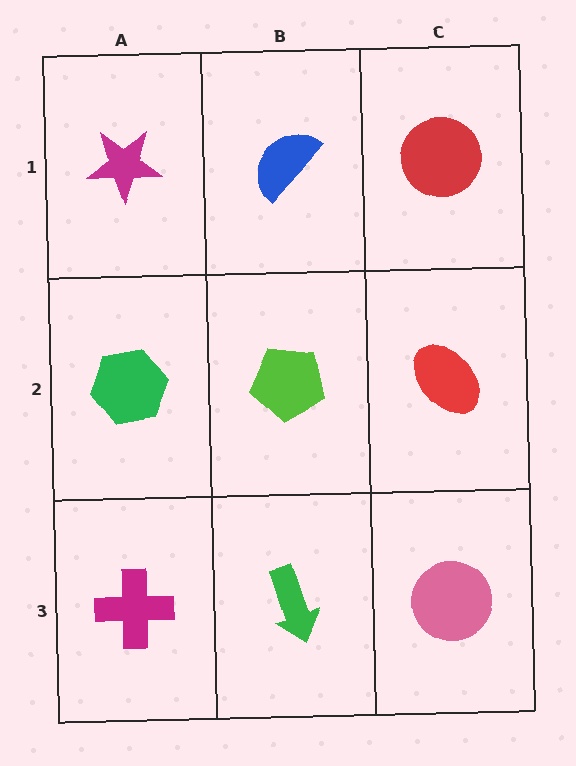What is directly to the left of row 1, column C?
A blue semicircle.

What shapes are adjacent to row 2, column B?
A blue semicircle (row 1, column B), a green arrow (row 3, column B), a green hexagon (row 2, column A), a red ellipse (row 2, column C).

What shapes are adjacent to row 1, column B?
A lime pentagon (row 2, column B), a magenta star (row 1, column A), a red circle (row 1, column C).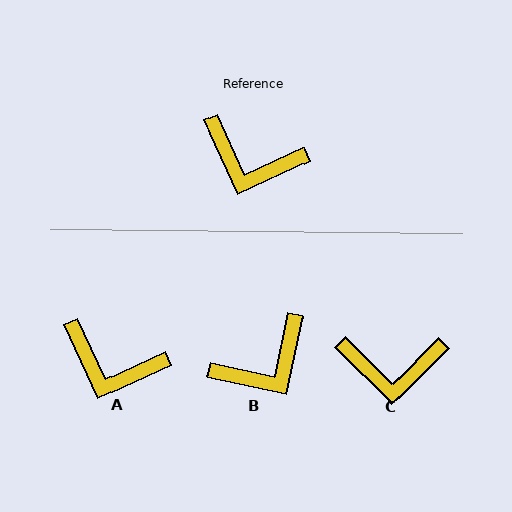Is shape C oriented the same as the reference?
No, it is off by about 20 degrees.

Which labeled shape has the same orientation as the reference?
A.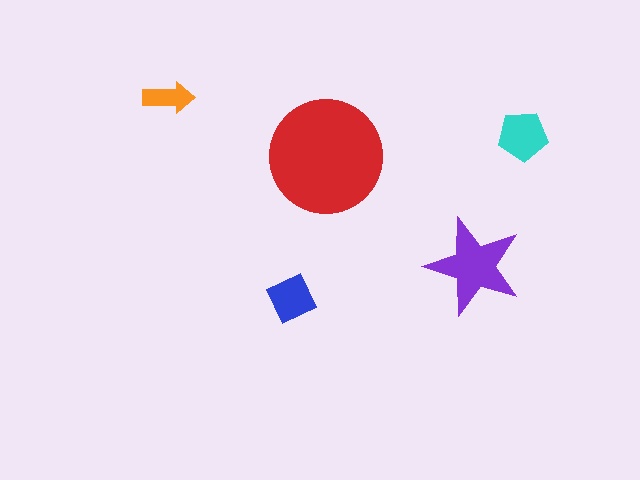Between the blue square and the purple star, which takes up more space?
The purple star.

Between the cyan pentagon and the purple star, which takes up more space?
The purple star.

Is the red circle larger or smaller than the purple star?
Larger.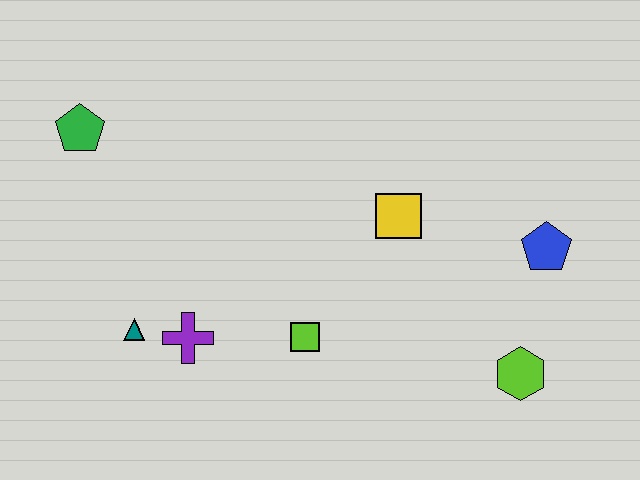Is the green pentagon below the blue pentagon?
No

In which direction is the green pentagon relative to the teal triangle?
The green pentagon is above the teal triangle.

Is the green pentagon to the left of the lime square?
Yes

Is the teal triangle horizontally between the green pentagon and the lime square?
Yes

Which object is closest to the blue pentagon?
The lime hexagon is closest to the blue pentagon.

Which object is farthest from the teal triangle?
The blue pentagon is farthest from the teal triangle.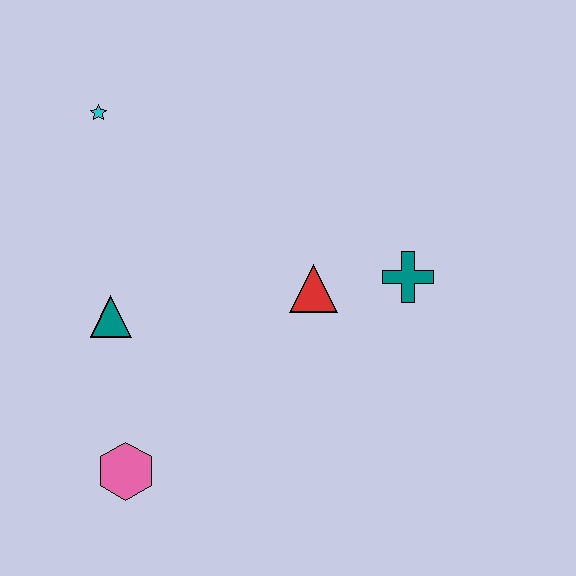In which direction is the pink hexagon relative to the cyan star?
The pink hexagon is below the cyan star.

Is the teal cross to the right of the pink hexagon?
Yes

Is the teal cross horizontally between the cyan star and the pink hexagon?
No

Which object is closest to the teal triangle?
The pink hexagon is closest to the teal triangle.